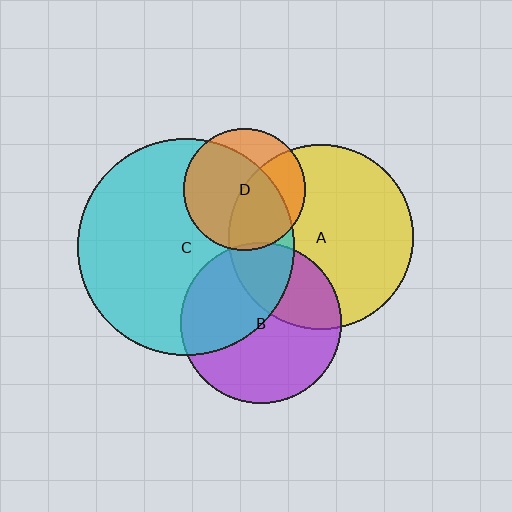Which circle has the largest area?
Circle C (cyan).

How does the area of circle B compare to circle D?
Approximately 1.7 times.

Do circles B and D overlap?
Yes.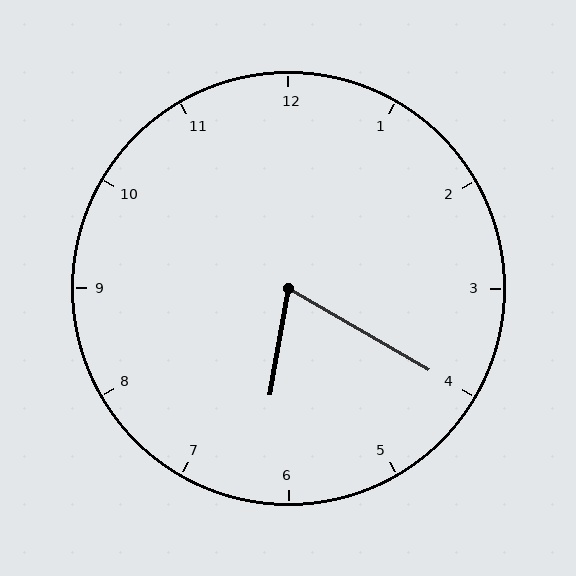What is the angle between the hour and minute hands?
Approximately 70 degrees.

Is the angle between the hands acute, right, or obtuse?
It is acute.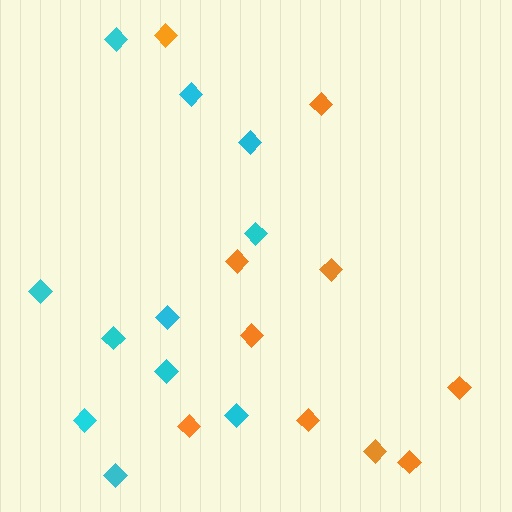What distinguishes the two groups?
There are 2 groups: one group of orange diamonds (10) and one group of cyan diamonds (11).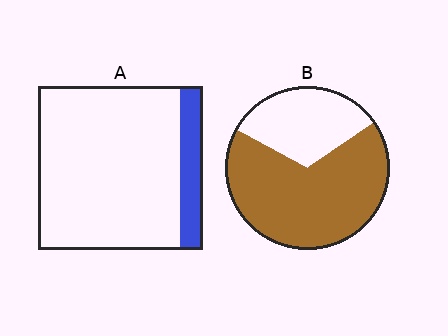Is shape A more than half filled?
No.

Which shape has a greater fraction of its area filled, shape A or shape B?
Shape B.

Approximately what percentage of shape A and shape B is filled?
A is approximately 15% and B is approximately 70%.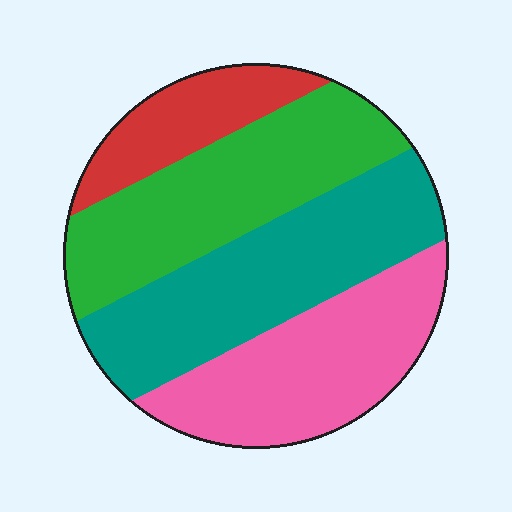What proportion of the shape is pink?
Pink covers 27% of the shape.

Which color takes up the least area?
Red, at roughly 15%.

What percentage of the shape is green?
Green takes up between a sixth and a third of the shape.